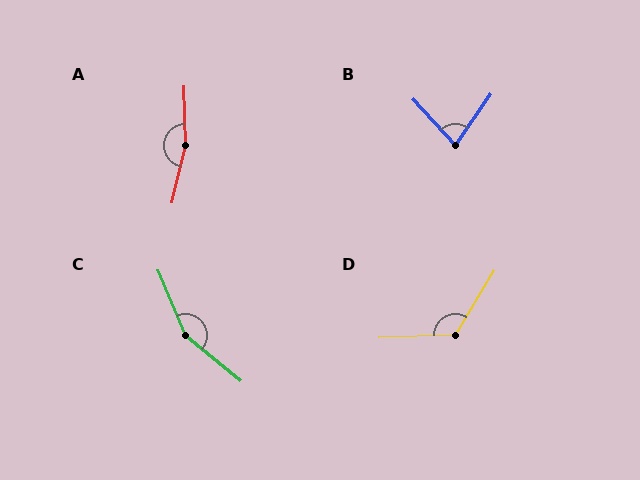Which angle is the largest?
A, at approximately 165 degrees.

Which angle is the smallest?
B, at approximately 77 degrees.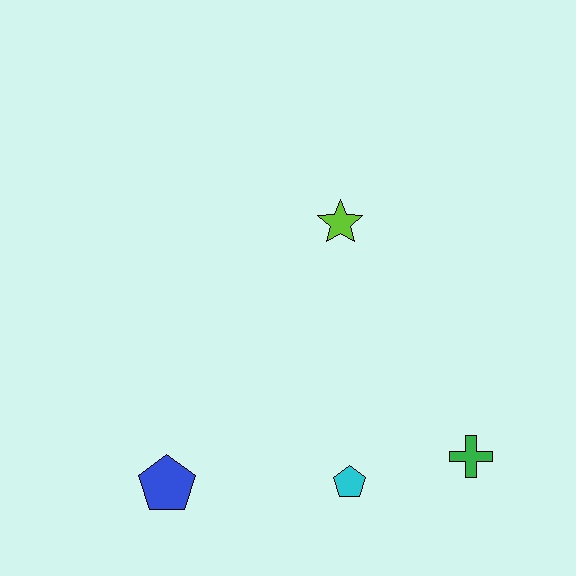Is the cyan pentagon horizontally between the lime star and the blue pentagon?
No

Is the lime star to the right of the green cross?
No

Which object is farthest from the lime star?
The blue pentagon is farthest from the lime star.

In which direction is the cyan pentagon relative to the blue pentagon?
The cyan pentagon is to the right of the blue pentagon.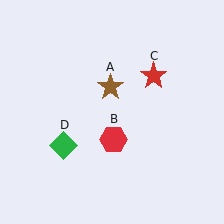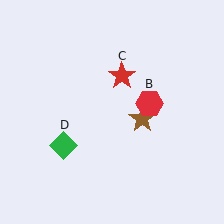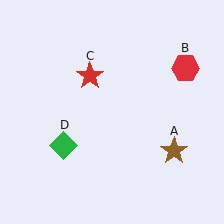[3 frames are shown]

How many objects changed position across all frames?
3 objects changed position: brown star (object A), red hexagon (object B), red star (object C).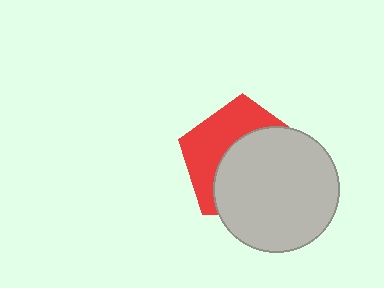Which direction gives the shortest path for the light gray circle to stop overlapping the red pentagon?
Moving toward the lower-right gives the shortest separation.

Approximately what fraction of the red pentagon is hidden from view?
Roughly 59% of the red pentagon is hidden behind the light gray circle.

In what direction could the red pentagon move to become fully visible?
The red pentagon could move toward the upper-left. That would shift it out from behind the light gray circle entirely.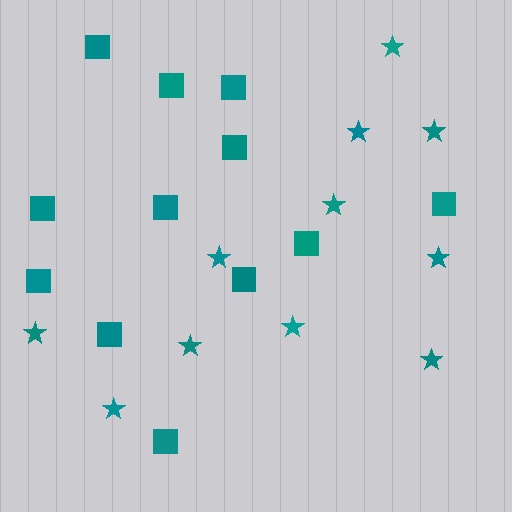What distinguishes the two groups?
There are 2 groups: one group of squares (12) and one group of stars (11).